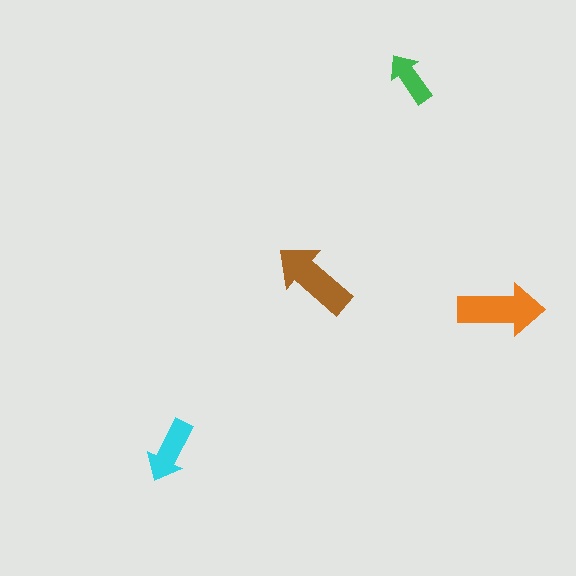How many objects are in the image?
There are 4 objects in the image.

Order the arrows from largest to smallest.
the orange one, the brown one, the cyan one, the green one.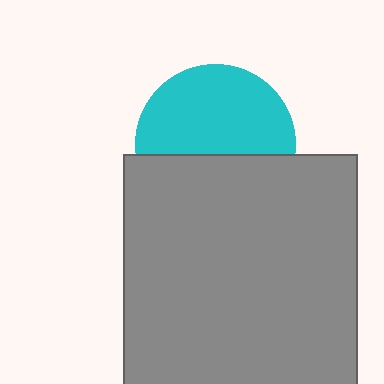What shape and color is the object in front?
The object in front is a gray square.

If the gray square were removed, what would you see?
You would see the complete cyan circle.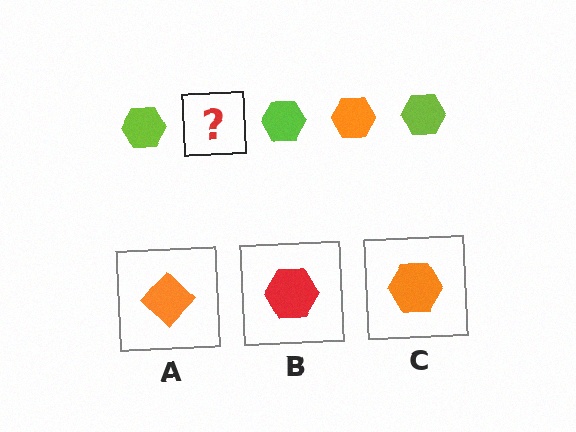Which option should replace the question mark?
Option C.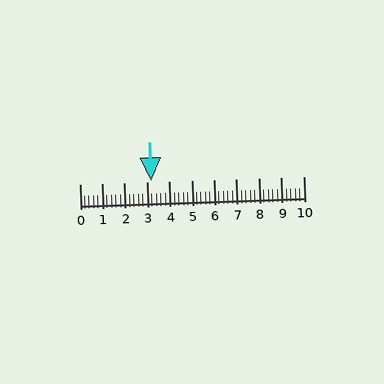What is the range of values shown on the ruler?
The ruler shows values from 0 to 10.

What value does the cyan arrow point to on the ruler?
The cyan arrow points to approximately 3.2.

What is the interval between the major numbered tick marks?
The major tick marks are spaced 1 units apart.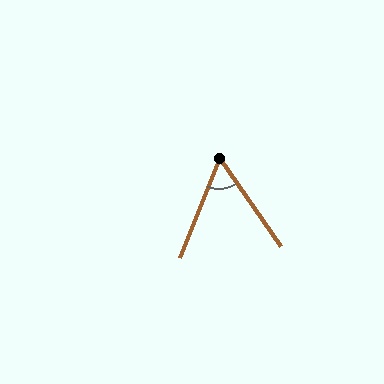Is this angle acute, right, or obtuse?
It is acute.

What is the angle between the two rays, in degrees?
Approximately 56 degrees.